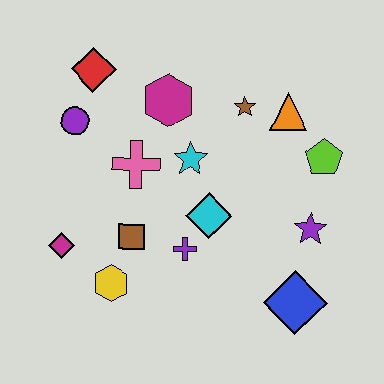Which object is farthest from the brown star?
The magenta diamond is farthest from the brown star.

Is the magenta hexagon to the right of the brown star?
No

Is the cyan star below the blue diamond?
No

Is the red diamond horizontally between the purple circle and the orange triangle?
Yes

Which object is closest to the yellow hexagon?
The brown square is closest to the yellow hexagon.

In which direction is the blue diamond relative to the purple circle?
The blue diamond is to the right of the purple circle.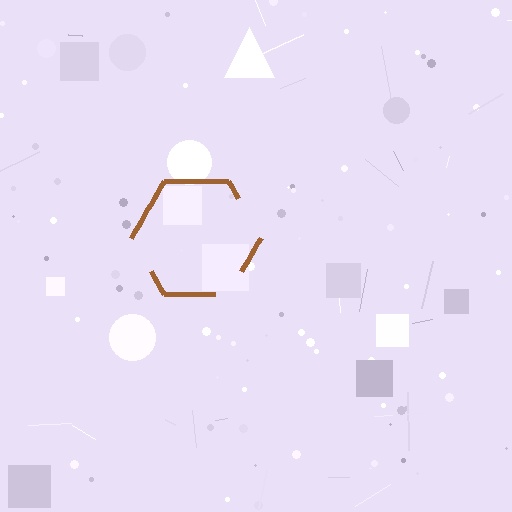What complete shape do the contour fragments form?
The contour fragments form a hexagon.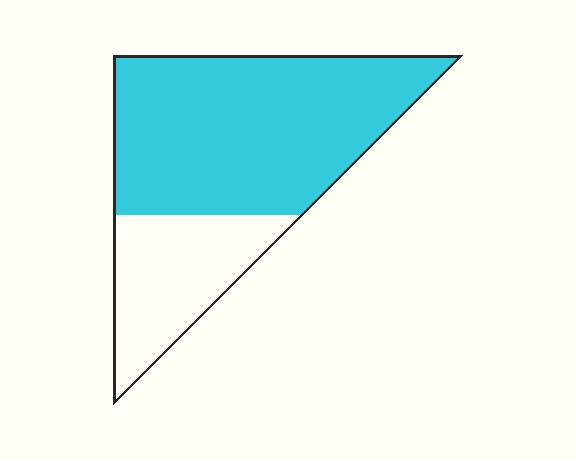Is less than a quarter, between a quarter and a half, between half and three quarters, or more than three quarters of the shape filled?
Between half and three quarters.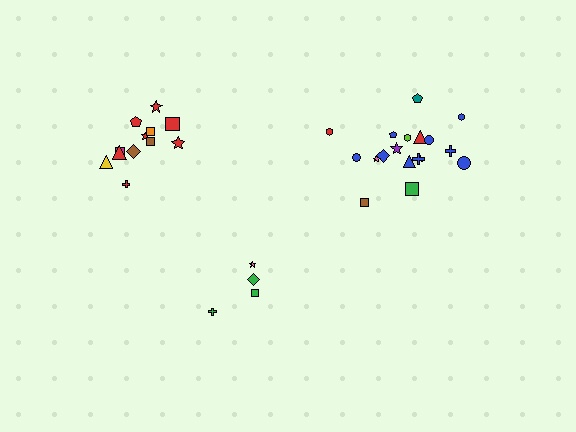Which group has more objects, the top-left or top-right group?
The top-right group.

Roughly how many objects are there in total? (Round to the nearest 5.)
Roughly 35 objects in total.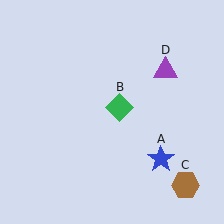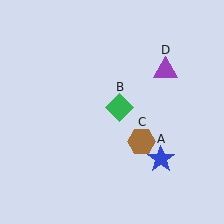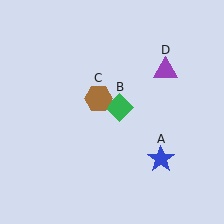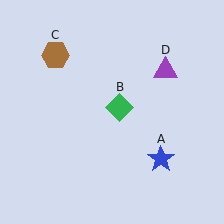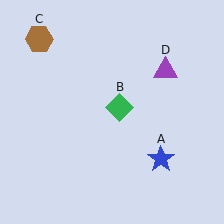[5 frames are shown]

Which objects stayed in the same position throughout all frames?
Blue star (object A) and green diamond (object B) and purple triangle (object D) remained stationary.